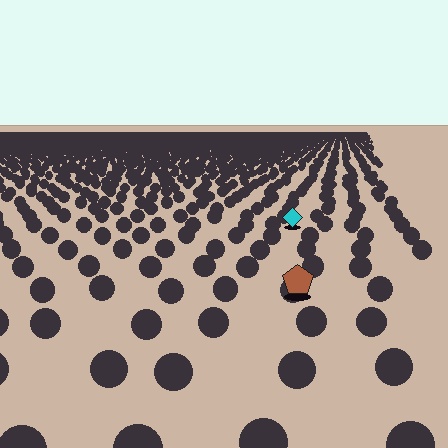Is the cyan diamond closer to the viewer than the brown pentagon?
No. The brown pentagon is closer — you can tell from the texture gradient: the ground texture is coarser near it.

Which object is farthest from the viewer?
The cyan diamond is farthest from the viewer. It appears smaller and the ground texture around it is denser.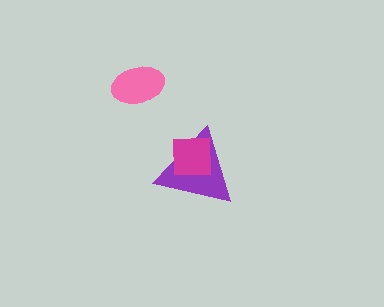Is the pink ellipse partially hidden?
No, no other shape covers it.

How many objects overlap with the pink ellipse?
0 objects overlap with the pink ellipse.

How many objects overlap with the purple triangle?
1 object overlaps with the purple triangle.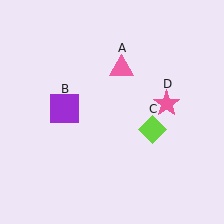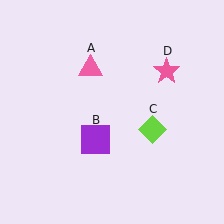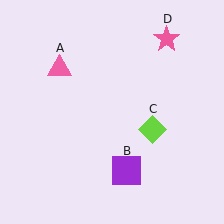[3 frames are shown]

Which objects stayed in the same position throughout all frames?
Lime diamond (object C) remained stationary.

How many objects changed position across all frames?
3 objects changed position: pink triangle (object A), purple square (object B), pink star (object D).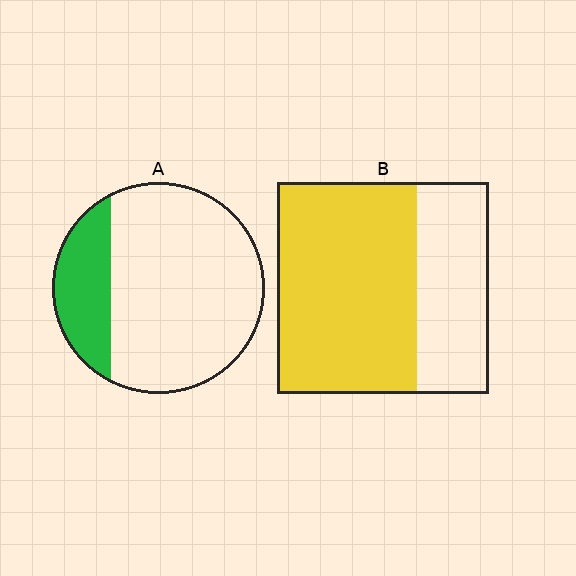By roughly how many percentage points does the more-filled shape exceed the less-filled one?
By roughly 45 percentage points (B over A).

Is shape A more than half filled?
No.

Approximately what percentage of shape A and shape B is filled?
A is approximately 25% and B is approximately 65%.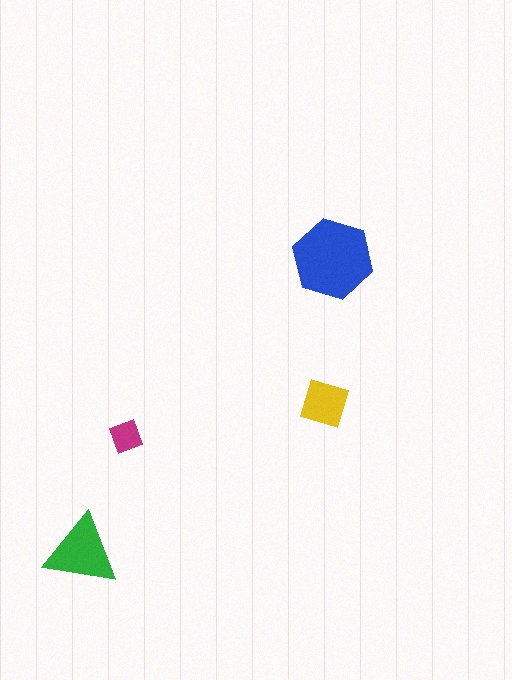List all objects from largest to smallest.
The blue hexagon, the green triangle, the yellow square, the magenta diamond.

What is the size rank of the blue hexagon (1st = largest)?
1st.